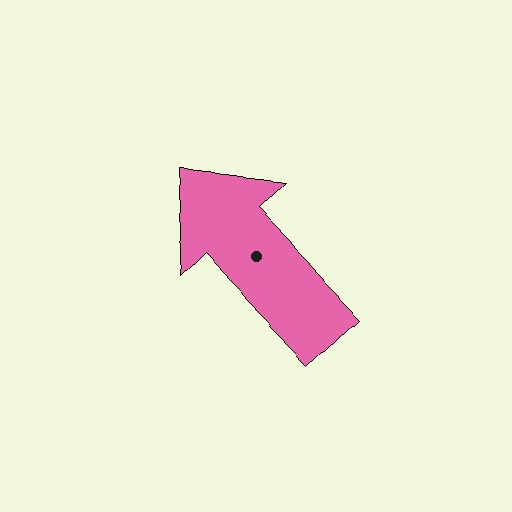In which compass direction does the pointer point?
Northwest.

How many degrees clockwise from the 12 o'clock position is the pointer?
Approximately 317 degrees.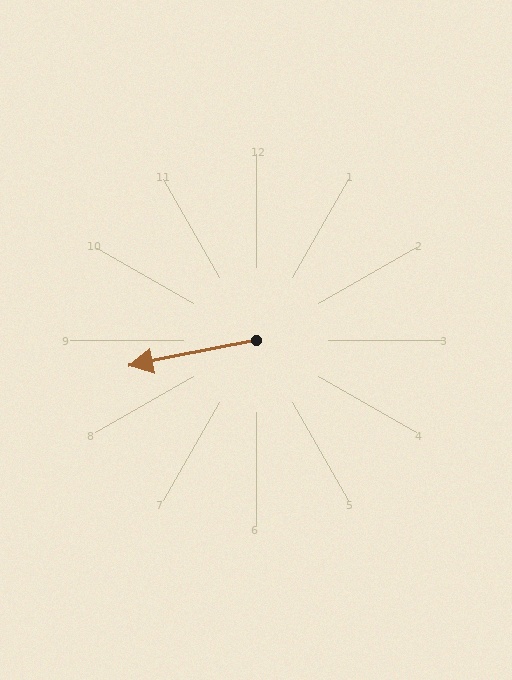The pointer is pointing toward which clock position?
Roughly 9 o'clock.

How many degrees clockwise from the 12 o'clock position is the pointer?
Approximately 259 degrees.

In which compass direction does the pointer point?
West.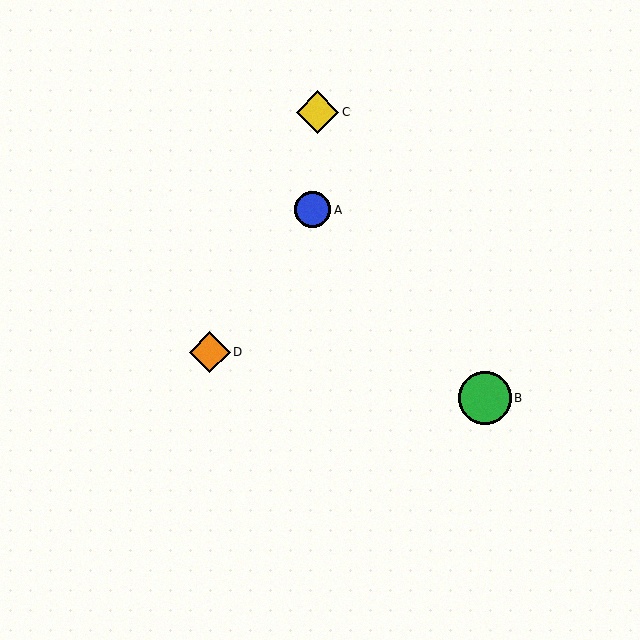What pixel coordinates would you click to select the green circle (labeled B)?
Click at (485, 398) to select the green circle B.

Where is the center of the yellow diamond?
The center of the yellow diamond is at (318, 112).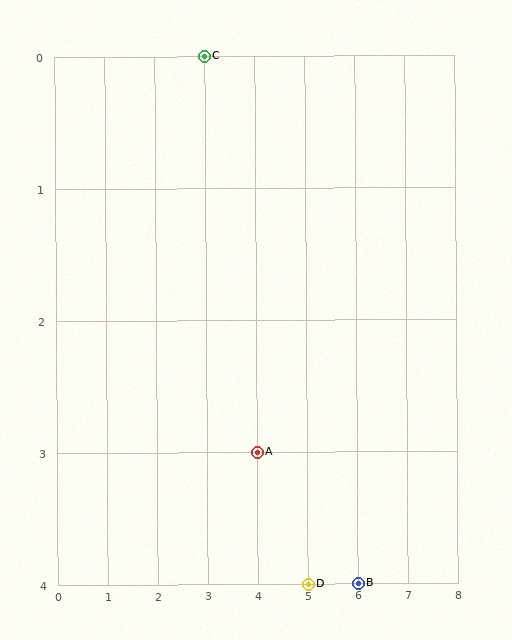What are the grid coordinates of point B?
Point B is at grid coordinates (6, 4).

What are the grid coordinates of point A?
Point A is at grid coordinates (4, 3).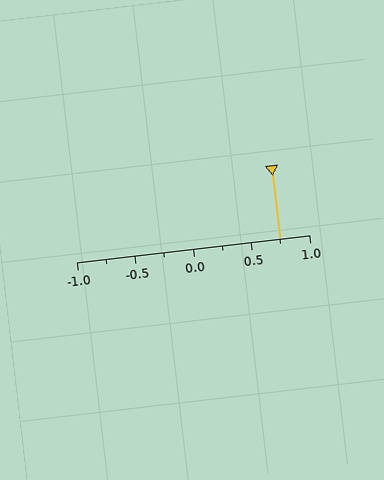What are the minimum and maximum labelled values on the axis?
The axis runs from -1.0 to 1.0.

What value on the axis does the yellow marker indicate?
The marker indicates approximately 0.75.